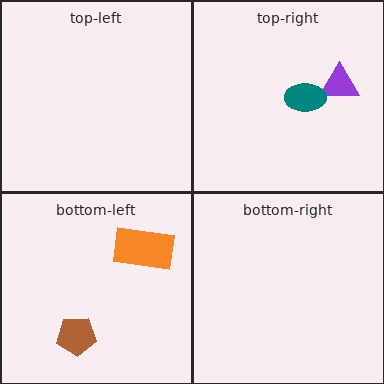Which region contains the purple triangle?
The top-right region.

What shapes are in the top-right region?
The purple triangle, the teal ellipse.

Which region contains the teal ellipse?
The top-right region.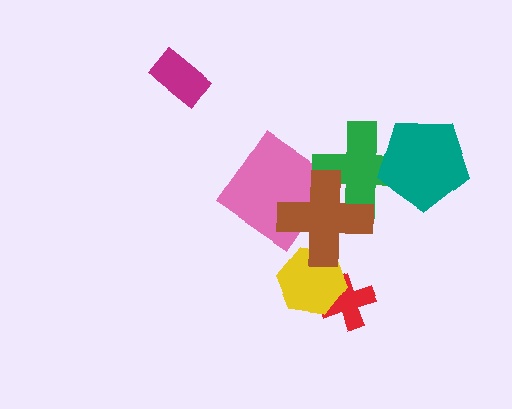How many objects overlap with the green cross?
2 objects overlap with the green cross.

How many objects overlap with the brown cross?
3 objects overlap with the brown cross.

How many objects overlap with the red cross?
1 object overlaps with the red cross.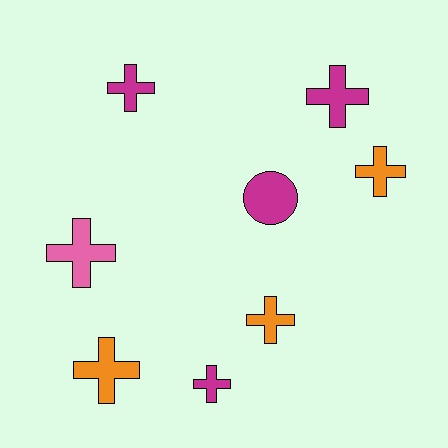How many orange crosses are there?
There are 3 orange crosses.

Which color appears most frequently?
Magenta, with 4 objects.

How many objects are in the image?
There are 8 objects.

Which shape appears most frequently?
Cross, with 7 objects.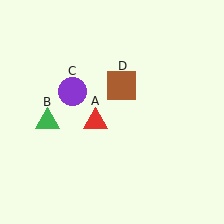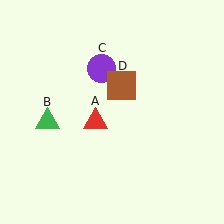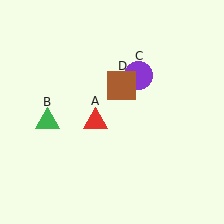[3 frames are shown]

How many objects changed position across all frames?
1 object changed position: purple circle (object C).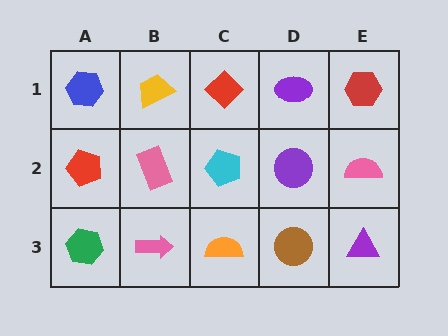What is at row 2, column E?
A pink semicircle.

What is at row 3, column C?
An orange semicircle.